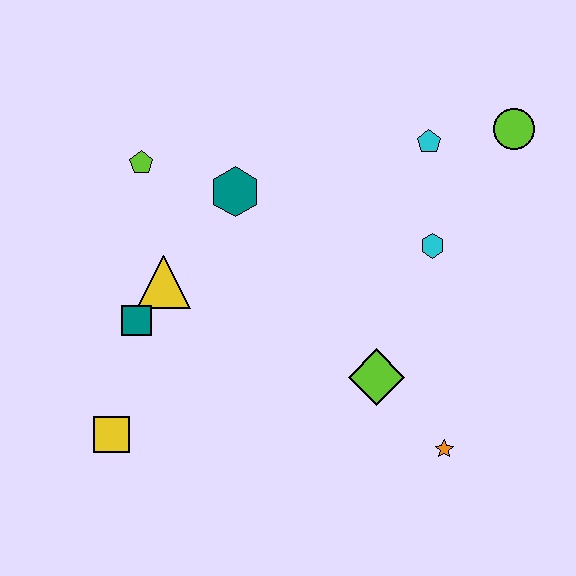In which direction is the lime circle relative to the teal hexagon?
The lime circle is to the right of the teal hexagon.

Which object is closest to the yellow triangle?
The teal square is closest to the yellow triangle.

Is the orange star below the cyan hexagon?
Yes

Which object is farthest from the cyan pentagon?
The yellow square is farthest from the cyan pentagon.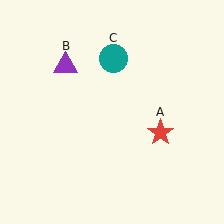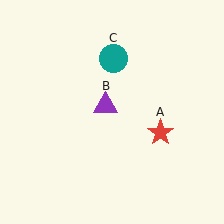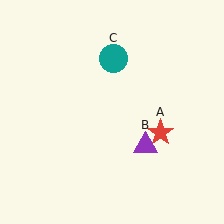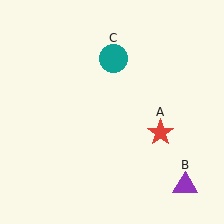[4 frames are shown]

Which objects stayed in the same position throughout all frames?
Red star (object A) and teal circle (object C) remained stationary.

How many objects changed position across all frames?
1 object changed position: purple triangle (object B).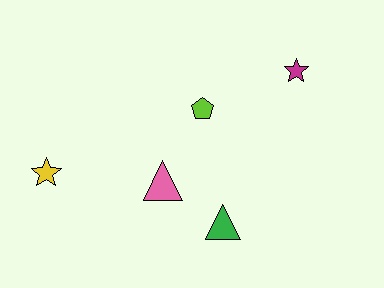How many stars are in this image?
There are 2 stars.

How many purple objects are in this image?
There are no purple objects.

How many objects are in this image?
There are 5 objects.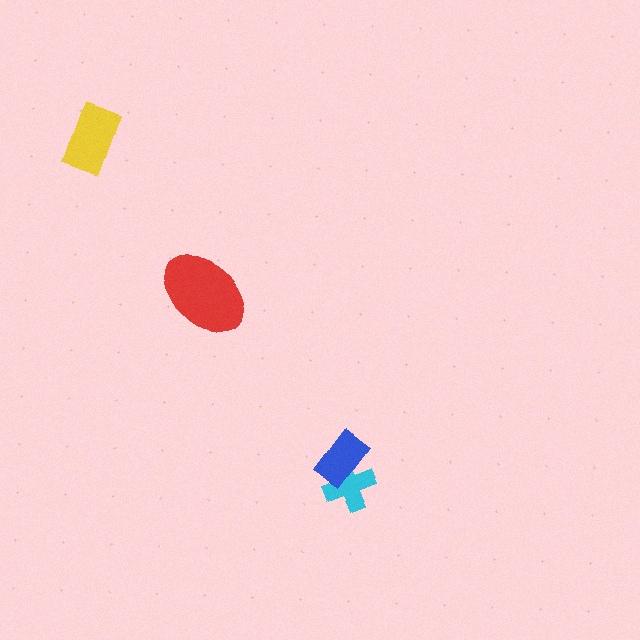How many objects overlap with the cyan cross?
1 object overlaps with the cyan cross.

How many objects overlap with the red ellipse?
0 objects overlap with the red ellipse.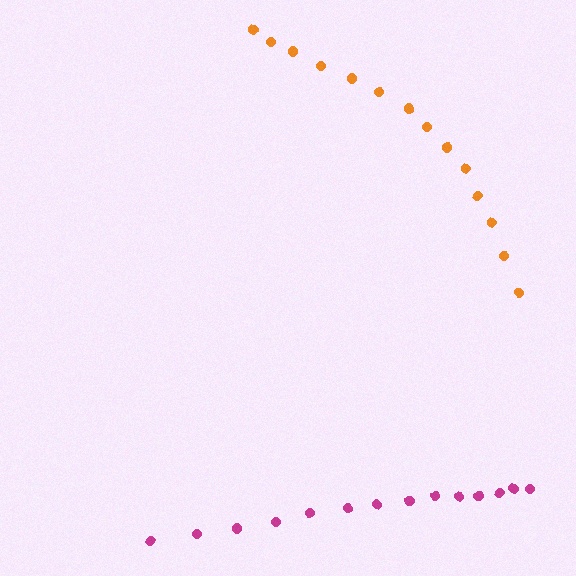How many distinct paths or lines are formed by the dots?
There are 2 distinct paths.